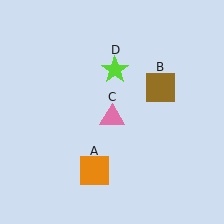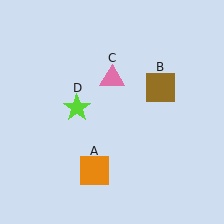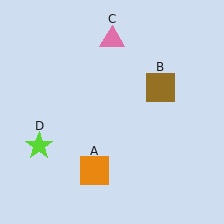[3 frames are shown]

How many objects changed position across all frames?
2 objects changed position: pink triangle (object C), lime star (object D).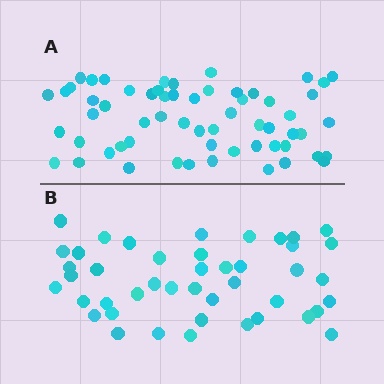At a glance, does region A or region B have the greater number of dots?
Region A (the top region) has more dots.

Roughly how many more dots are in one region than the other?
Region A has approximately 15 more dots than region B.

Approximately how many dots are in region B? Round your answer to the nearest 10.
About 40 dots. (The exact count is 44, which rounds to 40.)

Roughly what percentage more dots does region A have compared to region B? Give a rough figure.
About 35% more.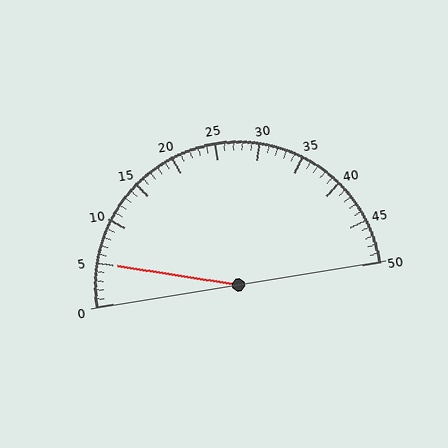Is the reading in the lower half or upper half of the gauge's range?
The reading is in the lower half of the range (0 to 50).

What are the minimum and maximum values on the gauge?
The gauge ranges from 0 to 50.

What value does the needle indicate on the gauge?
The needle indicates approximately 5.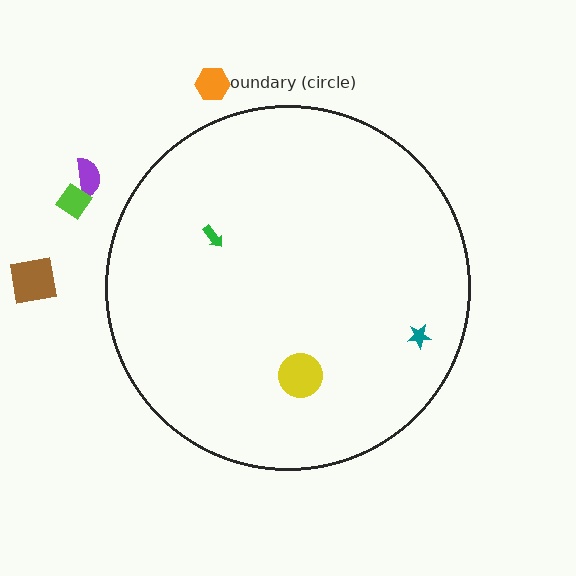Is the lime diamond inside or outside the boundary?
Outside.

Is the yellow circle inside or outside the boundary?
Inside.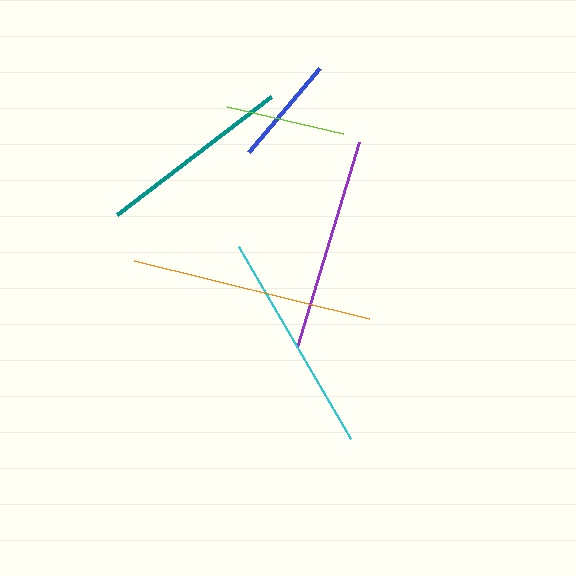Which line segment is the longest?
The orange line is the longest at approximately 243 pixels.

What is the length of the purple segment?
The purple segment is approximately 214 pixels long.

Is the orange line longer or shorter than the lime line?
The orange line is longer than the lime line.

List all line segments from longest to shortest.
From longest to shortest: orange, cyan, purple, teal, lime, blue.